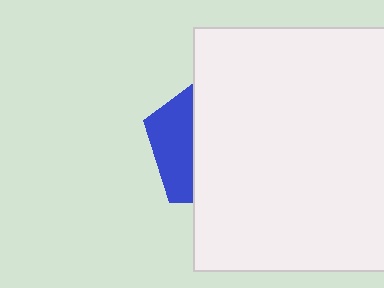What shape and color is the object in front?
The object in front is a white square.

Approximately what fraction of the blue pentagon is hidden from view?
Roughly 69% of the blue pentagon is hidden behind the white square.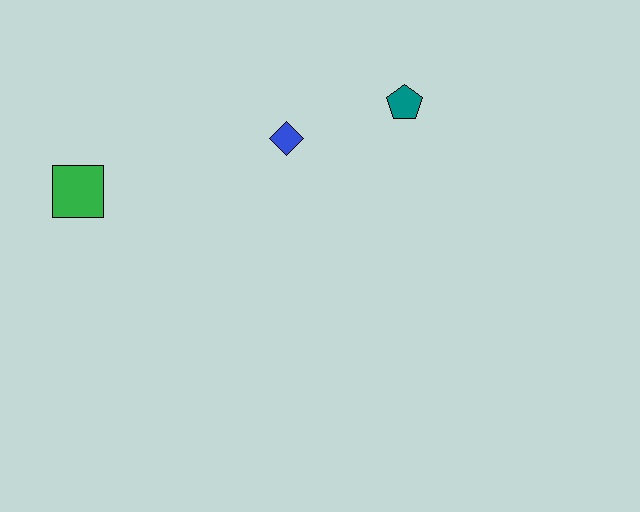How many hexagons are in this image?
There are no hexagons.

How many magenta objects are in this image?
There are no magenta objects.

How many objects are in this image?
There are 3 objects.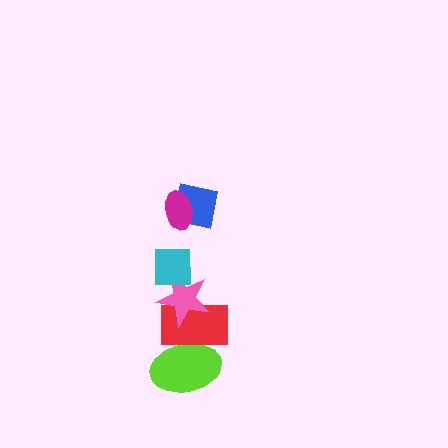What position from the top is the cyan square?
The cyan square is 3rd from the top.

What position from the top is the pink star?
The pink star is 4th from the top.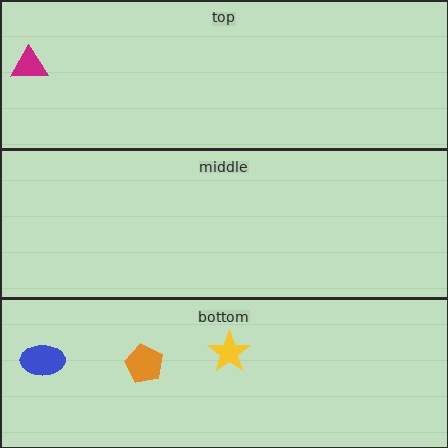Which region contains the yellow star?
The bottom region.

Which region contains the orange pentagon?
The bottom region.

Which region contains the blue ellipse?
The bottom region.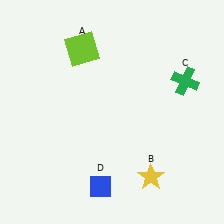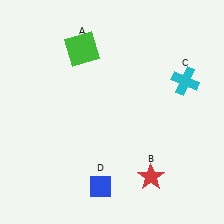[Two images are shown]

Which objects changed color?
A changed from lime to green. B changed from yellow to red. C changed from green to cyan.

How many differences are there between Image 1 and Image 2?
There are 3 differences between the two images.